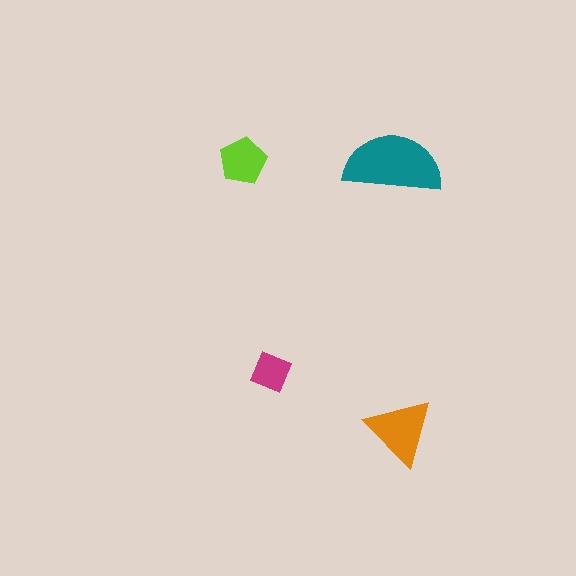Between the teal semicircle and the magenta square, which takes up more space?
The teal semicircle.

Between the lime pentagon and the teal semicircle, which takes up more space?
The teal semicircle.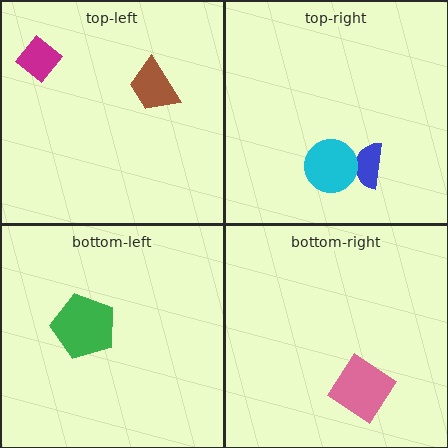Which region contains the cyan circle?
The top-right region.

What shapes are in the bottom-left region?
The green pentagon.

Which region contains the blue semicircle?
The top-right region.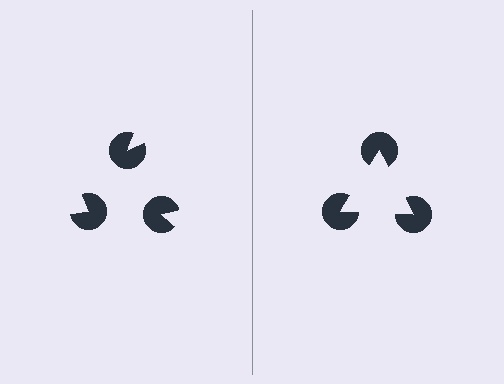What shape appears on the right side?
An illusory triangle.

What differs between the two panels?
The pac-man discs are positioned identically on both sides; only the wedge orientations differ. On the right they align to a triangle; on the left they are misaligned.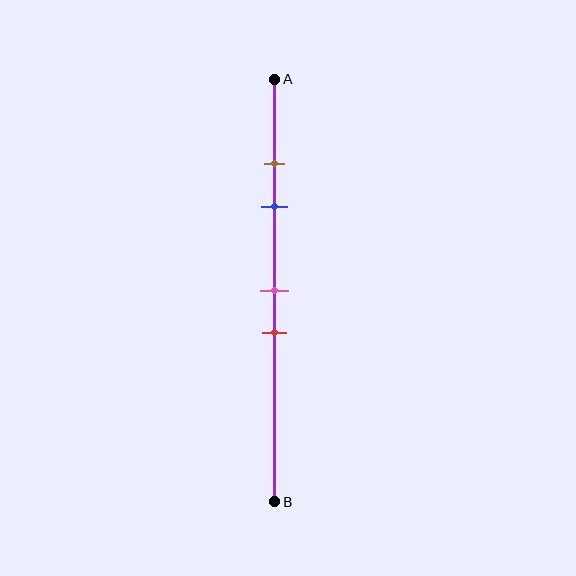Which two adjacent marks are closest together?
The brown and blue marks are the closest adjacent pair.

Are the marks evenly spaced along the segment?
No, the marks are not evenly spaced.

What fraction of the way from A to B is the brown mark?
The brown mark is approximately 20% (0.2) of the way from A to B.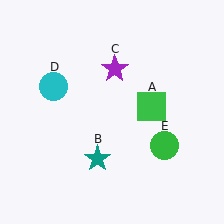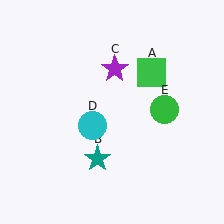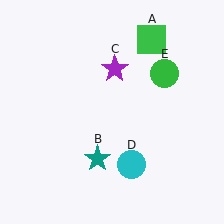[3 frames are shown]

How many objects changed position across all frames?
3 objects changed position: green square (object A), cyan circle (object D), green circle (object E).